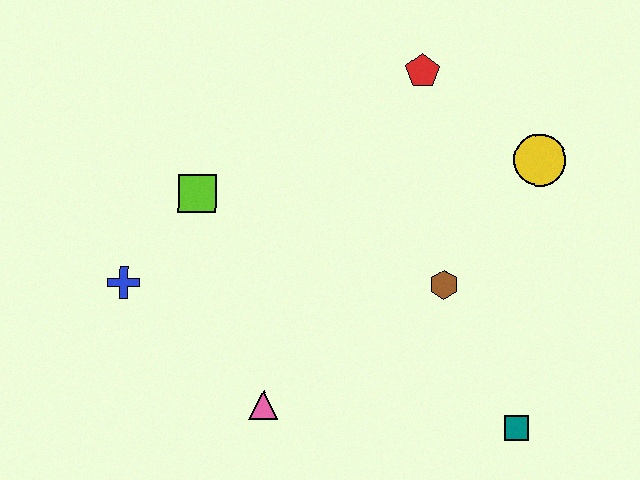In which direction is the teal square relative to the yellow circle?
The teal square is below the yellow circle.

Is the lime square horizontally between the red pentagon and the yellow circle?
No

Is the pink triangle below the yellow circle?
Yes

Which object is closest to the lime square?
The blue cross is closest to the lime square.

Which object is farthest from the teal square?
The blue cross is farthest from the teal square.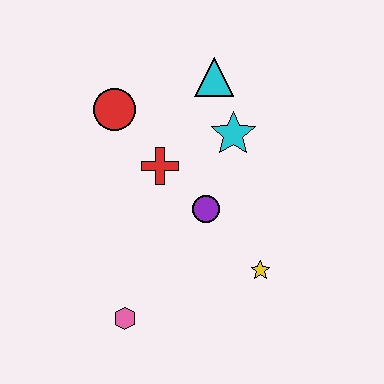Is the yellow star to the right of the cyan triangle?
Yes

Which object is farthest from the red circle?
The yellow star is farthest from the red circle.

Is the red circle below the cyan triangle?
Yes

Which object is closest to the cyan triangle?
The cyan star is closest to the cyan triangle.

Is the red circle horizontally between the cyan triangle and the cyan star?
No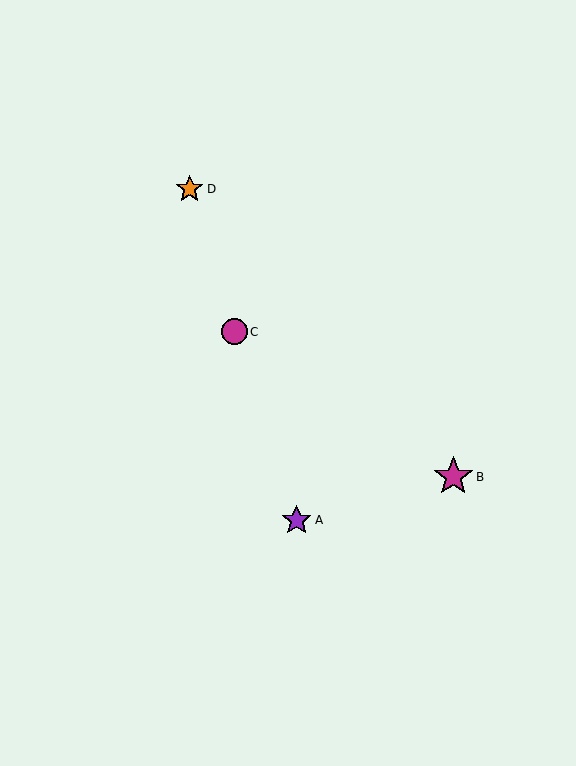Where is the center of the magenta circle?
The center of the magenta circle is at (235, 332).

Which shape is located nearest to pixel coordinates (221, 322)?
The magenta circle (labeled C) at (235, 332) is nearest to that location.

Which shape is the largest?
The magenta star (labeled B) is the largest.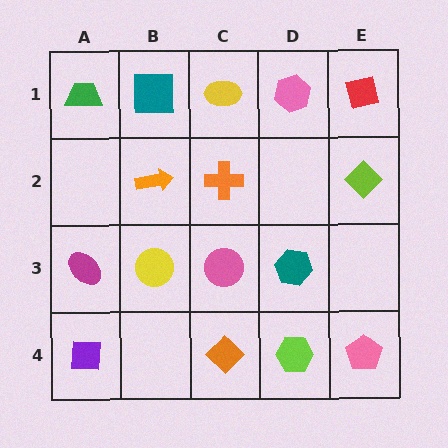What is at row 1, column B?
A teal square.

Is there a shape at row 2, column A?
No, that cell is empty.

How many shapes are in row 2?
3 shapes.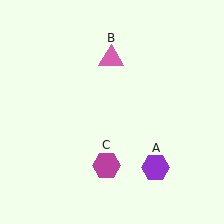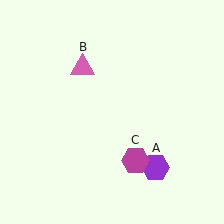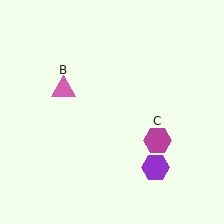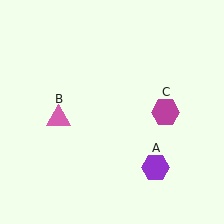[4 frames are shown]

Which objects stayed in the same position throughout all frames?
Purple hexagon (object A) remained stationary.